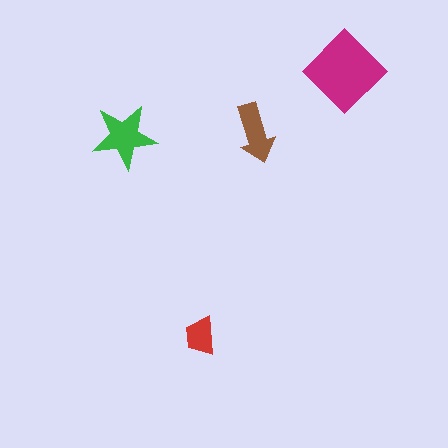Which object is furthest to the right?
The magenta diamond is rightmost.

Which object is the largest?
The magenta diamond.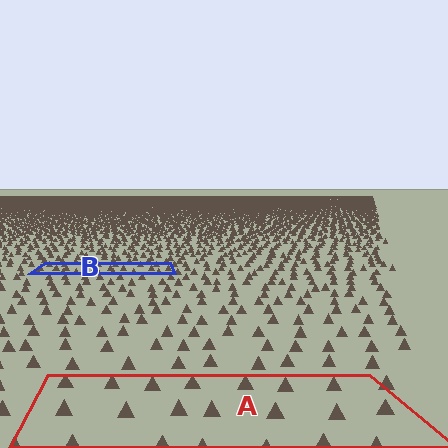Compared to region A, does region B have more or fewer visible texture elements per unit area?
Region B has more texture elements per unit area — they are packed more densely because it is farther away.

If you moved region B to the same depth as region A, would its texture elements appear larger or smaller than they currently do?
They would appear larger. At a closer depth, the same texture elements are projected at a bigger on-screen size.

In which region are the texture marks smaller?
The texture marks are smaller in region B, because it is farther away.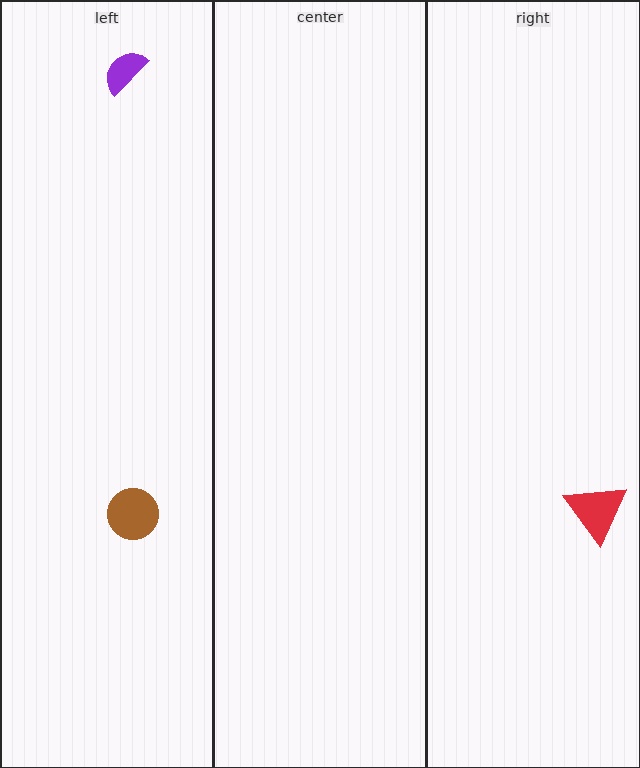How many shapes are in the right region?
1.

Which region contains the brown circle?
The left region.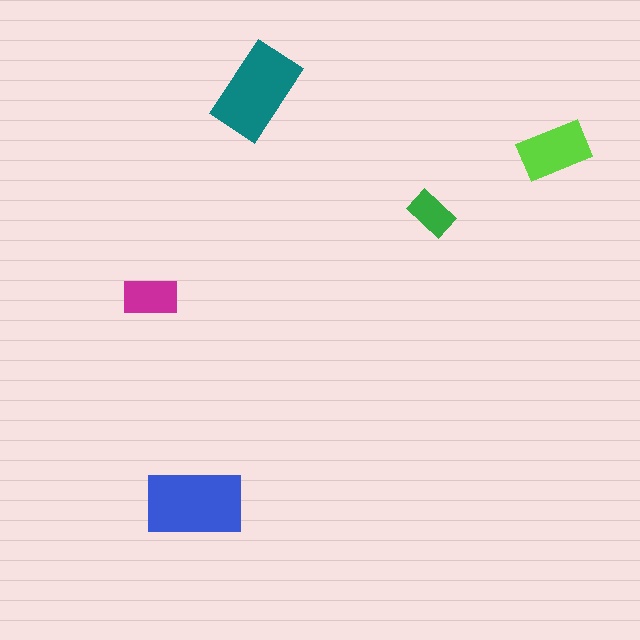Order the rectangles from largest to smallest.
the blue one, the teal one, the lime one, the magenta one, the green one.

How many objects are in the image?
There are 5 objects in the image.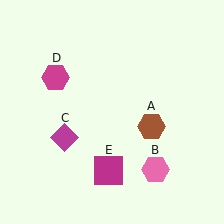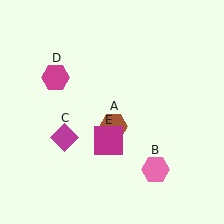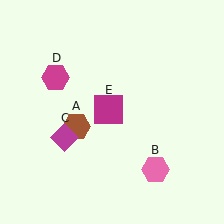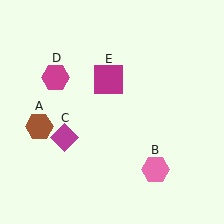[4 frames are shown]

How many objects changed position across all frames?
2 objects changed position: brown hexagon (object A), magenta square (object E).